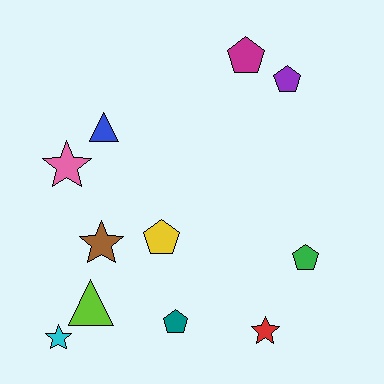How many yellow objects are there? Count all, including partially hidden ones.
There is 1 yellow object.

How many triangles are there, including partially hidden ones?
There are 2 triangles.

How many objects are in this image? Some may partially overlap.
There are 11 objects.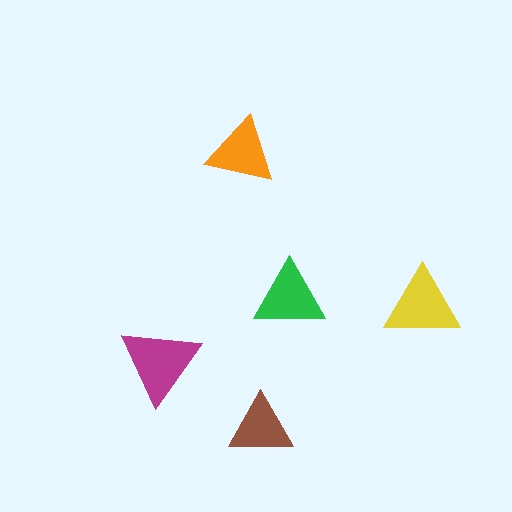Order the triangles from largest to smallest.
the magenta one, the yellow one, the green one, the orange one, the brown one.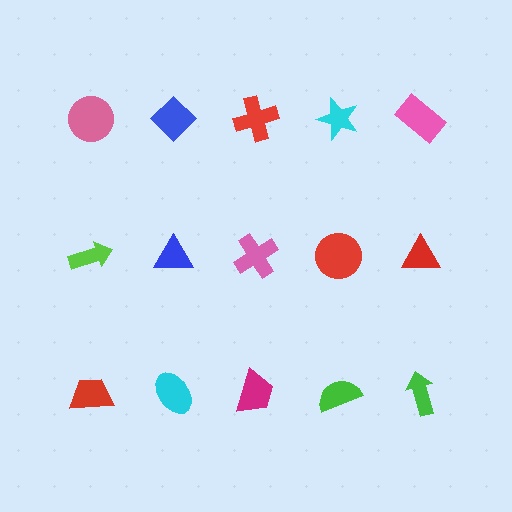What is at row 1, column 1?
A pink circle.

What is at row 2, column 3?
A pink cross.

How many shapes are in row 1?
5 shapes.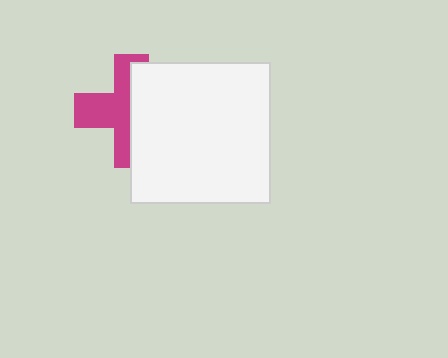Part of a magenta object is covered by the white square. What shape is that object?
It is a cross.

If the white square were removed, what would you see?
You would see the complete magenta cross.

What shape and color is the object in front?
The object in front is a white square.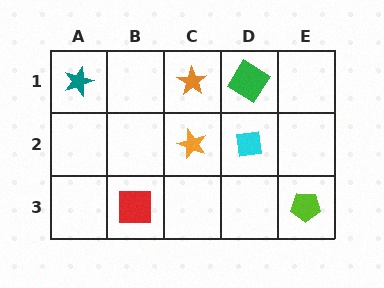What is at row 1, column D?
A green diamond.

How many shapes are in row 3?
2 shapes.